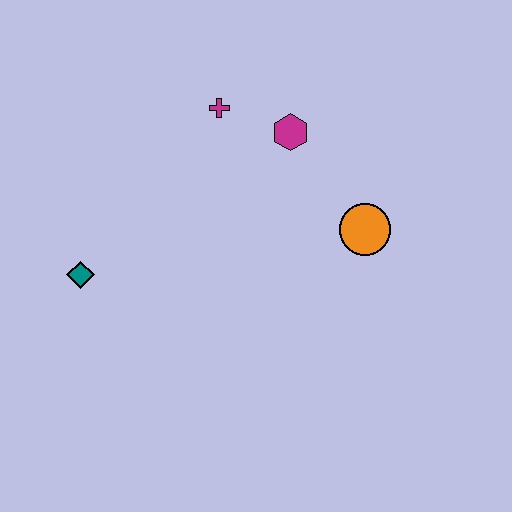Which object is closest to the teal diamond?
The magenta cross is closest to the teal diamond.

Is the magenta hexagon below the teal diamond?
No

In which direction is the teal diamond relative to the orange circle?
The teal diamond is to the left of the orange circle.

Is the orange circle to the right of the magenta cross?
Yes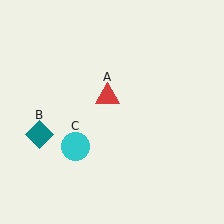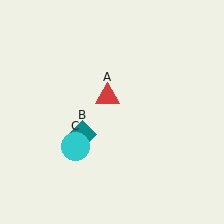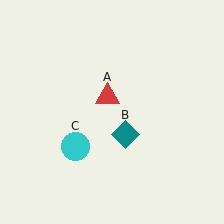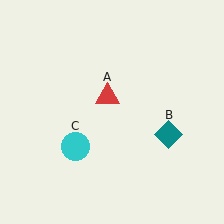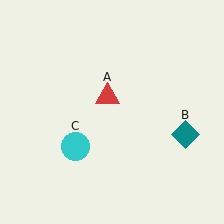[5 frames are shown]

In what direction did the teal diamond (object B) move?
The teal diamond (object B) moved right.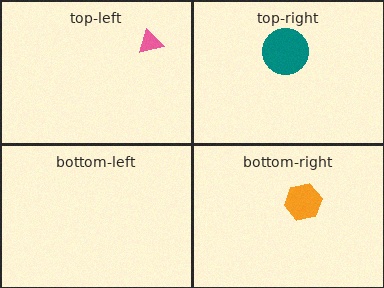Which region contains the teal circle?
The top-right region.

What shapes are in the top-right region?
The teal circle.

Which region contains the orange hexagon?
The bottom-right region.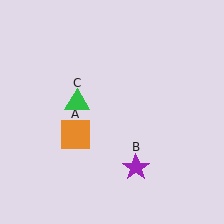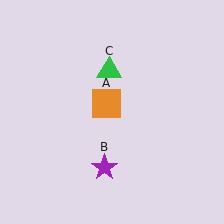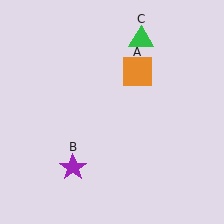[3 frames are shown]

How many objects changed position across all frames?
3 objects changed position: orange square (object A), purple star (object B), green triangle (object C).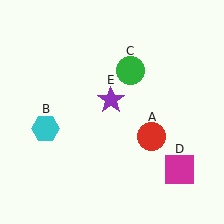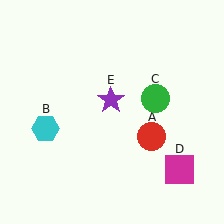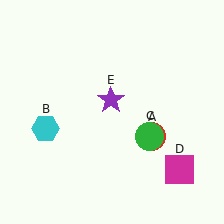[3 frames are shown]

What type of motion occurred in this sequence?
The green circle (object C) rotated clockwise around the center of the scene.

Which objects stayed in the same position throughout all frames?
Red circle (object A) and cyan hexagon (object B) and magenta square (object D) and purple star (object E) remained stationary.